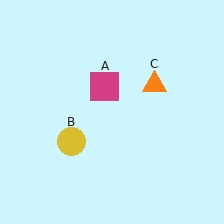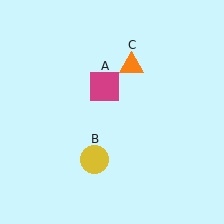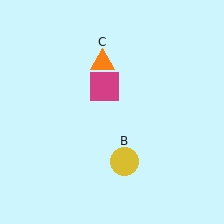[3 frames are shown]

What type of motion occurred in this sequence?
The yellow circle (object B), orange triangle (object C) rotated counterclockwise around the center of the scene.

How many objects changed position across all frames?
2 objects changed position: yellow circle (object B), orange triangle (object C).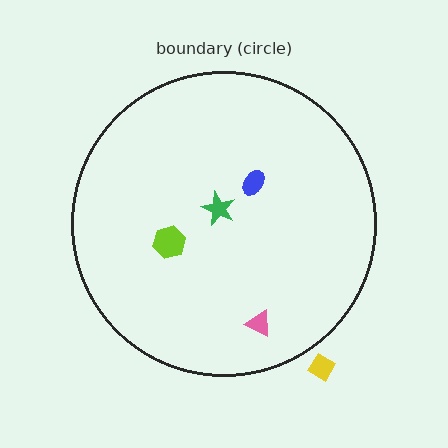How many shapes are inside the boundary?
4 inside, 1 outside.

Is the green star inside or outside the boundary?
Inside.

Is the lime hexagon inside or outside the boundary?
Inside.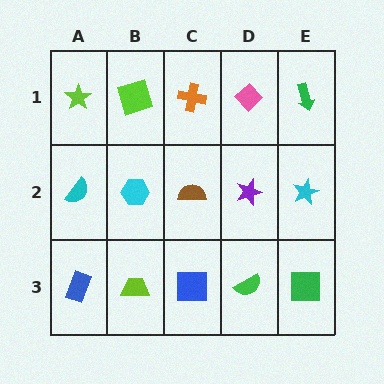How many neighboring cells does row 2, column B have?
4.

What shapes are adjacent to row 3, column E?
A cyan star (row 2, column E), a green semicircle (row 3, column D).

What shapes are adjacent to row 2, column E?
A green arrow (row 1, column E), a green square (row 3, column E), a purple star (row 2, column D).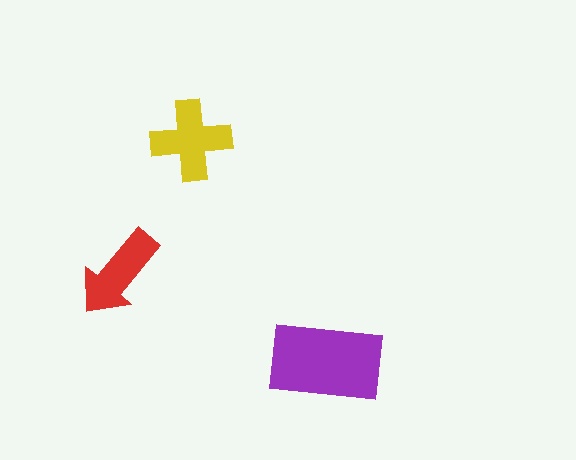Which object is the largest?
The purple rectangle.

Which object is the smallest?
The red arrow.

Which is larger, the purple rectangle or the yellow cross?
The purple rectangle.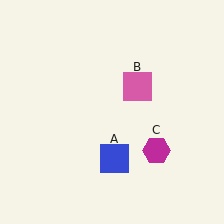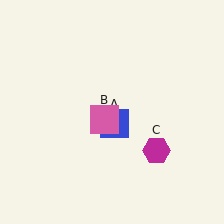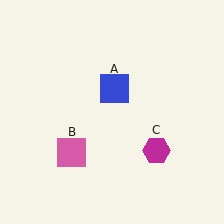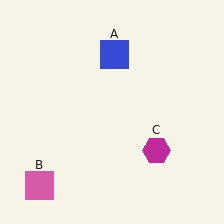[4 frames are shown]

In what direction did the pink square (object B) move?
The pink square (object B) moved down and to the left.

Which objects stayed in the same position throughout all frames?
Magenta hexagon (object C) remained stationary.